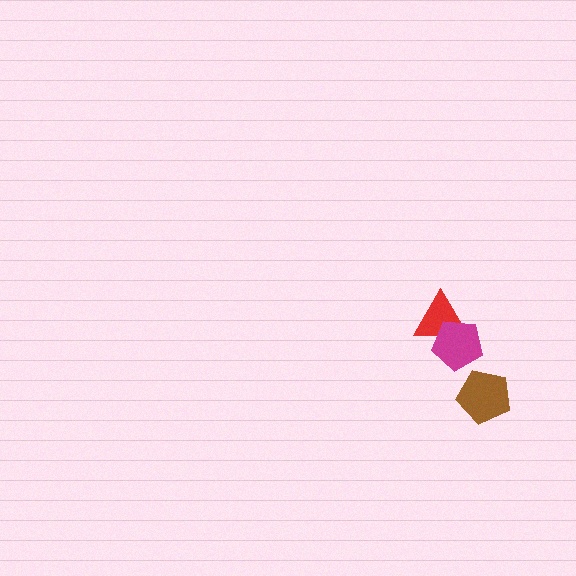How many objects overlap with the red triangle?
1 object overlaps with the red triangle.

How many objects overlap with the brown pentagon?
0 objects overlap with the brown pentagon.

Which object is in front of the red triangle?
The magenta pentagon is in front of the red triangle.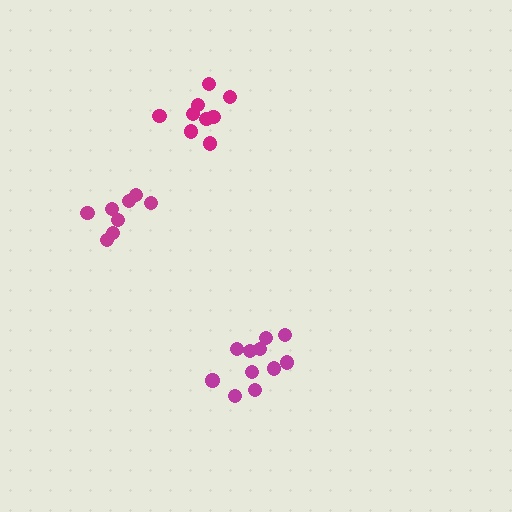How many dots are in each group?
Group 1: 8 dots, Group 2: 9 dots, Group 3: 11 dots (28 total).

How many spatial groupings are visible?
There are 3 spatial groupings.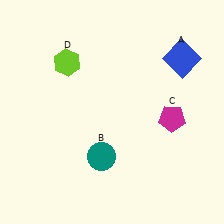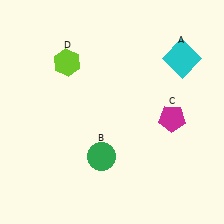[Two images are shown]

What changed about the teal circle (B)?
In Image 1, B is teal. In Image 2, it changed to green.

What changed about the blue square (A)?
In Image 1, A is blue. In Image 2, it changed to cyan.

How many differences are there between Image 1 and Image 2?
There are 2 differences between the two images.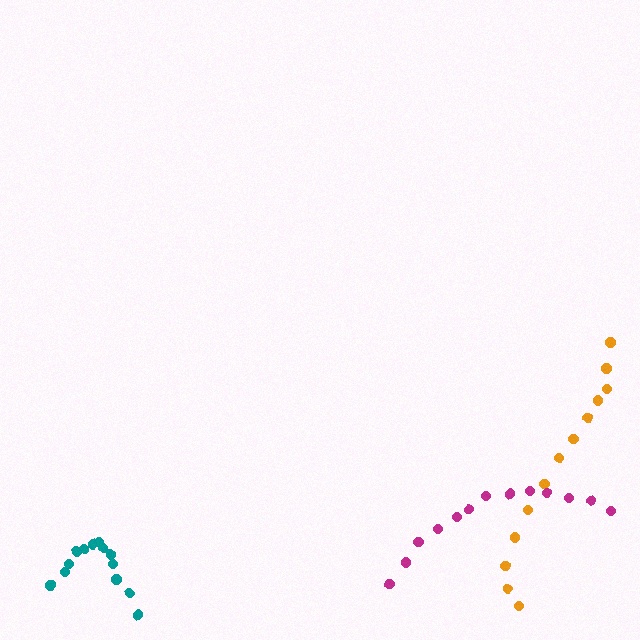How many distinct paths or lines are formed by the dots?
There are 3 distinct paths.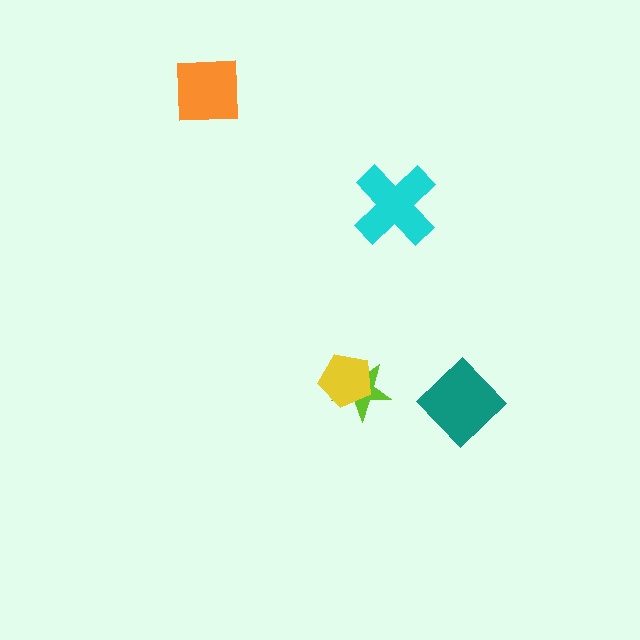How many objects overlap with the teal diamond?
0 objects overlap with the teal diamond.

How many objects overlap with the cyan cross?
0 objects overlap with the cyan cross.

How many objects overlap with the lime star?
1 object overlaps with the lime star.